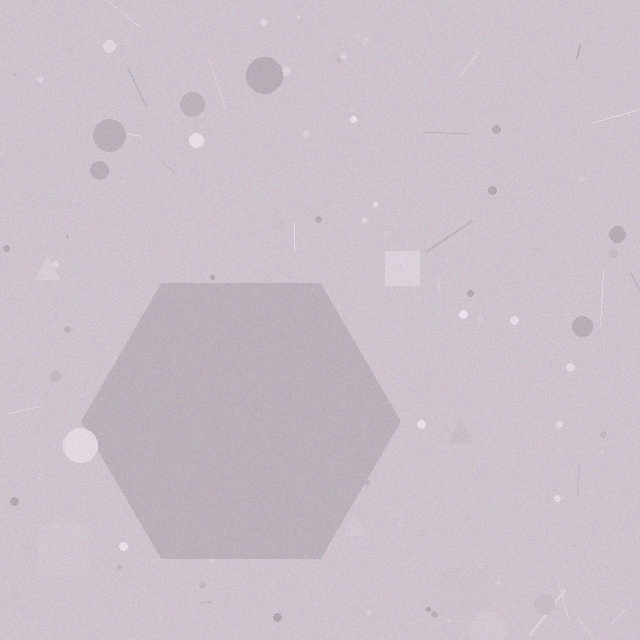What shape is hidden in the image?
A hexagon is hidden in the image.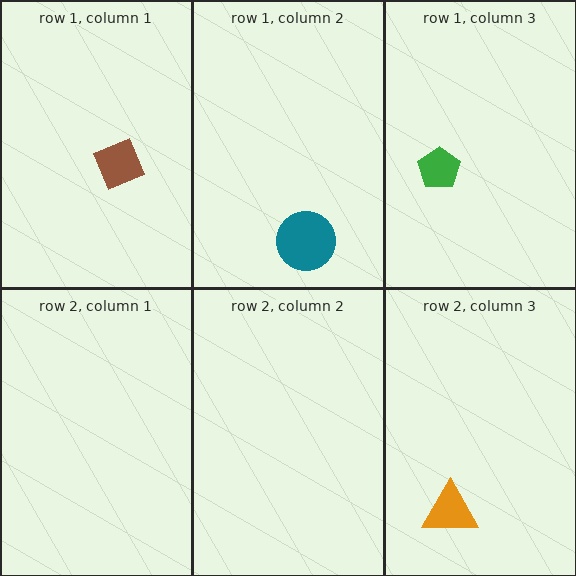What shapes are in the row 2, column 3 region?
The orange triangle.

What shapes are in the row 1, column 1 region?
The brown diamond.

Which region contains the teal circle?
The row 1, column 2 region.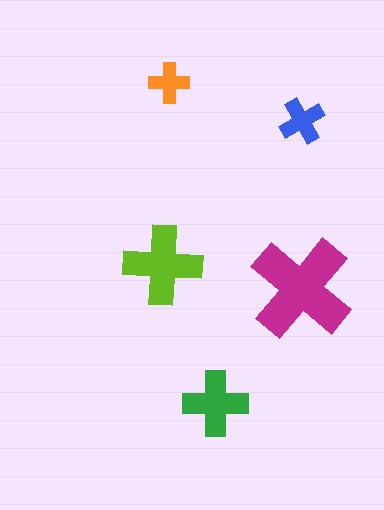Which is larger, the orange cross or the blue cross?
The blue one.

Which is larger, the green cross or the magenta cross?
The magenta one.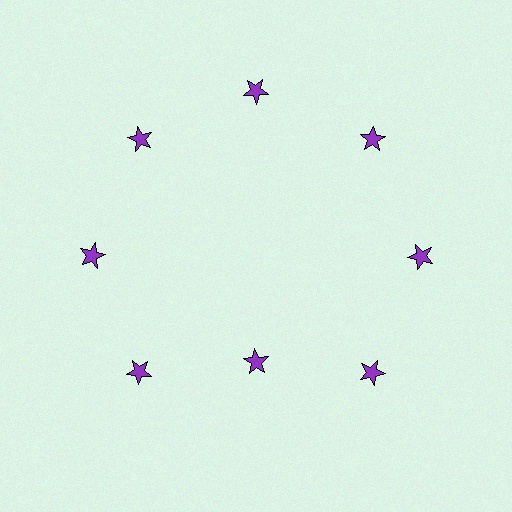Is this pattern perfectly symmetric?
No. The 8 purple stars are arranged in a ring, but one element near the 6 o'clock position is pulled inward toward the center, breaking the 8-fold rotational symmetry.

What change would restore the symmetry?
The symmetry would be restored by moving it outward, back onto the ring so that all 8 stars sit at equal angles and equal distance from the center.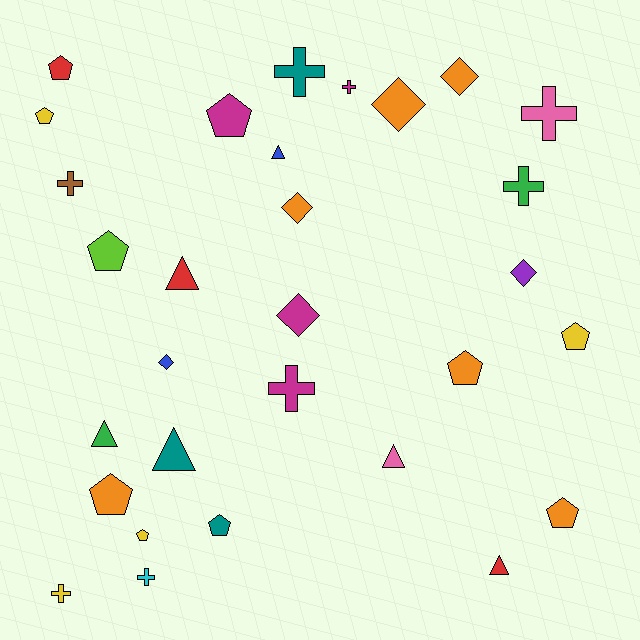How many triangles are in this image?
There are 6 triangles.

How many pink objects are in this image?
There are 2 pink objects.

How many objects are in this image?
There are 30 objects.